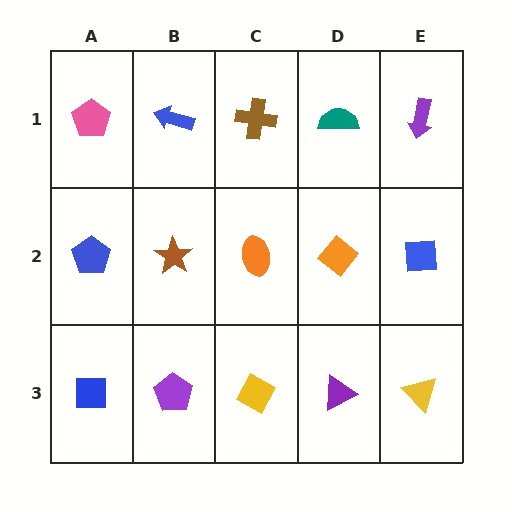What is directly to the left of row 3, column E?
A purple triangle.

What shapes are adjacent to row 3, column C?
An orange ellipse (row 2, column C), a purple pentagon (row 3, column B), a purple triangle (row 3, column D).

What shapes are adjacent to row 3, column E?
A blue square (row 2, column E), a purple triangle (row 3, column D).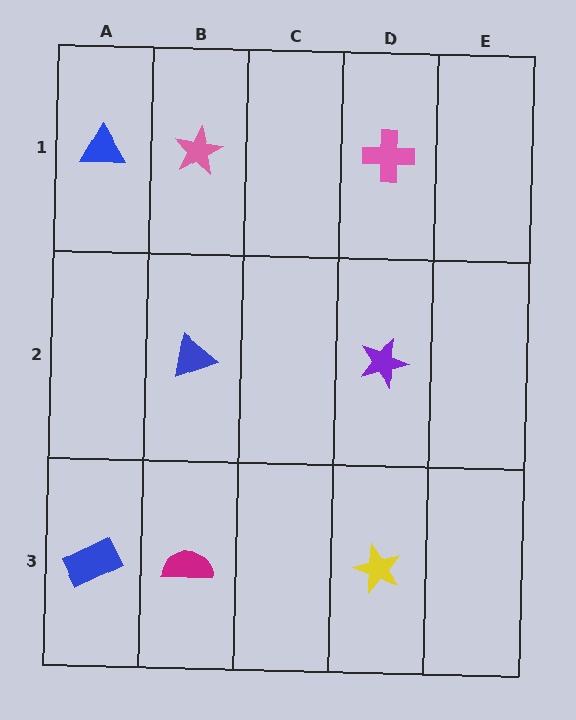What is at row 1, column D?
A pink cross.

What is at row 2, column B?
A blue triangle.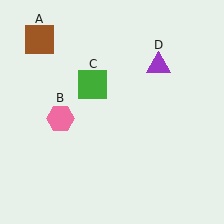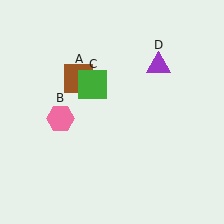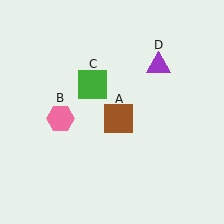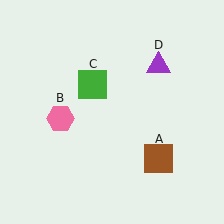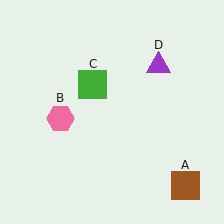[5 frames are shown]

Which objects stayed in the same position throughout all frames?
Pink hexagon (object B) and green square (object C) and purple triangle (object D) remained stationary.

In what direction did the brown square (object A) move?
The brown square (object A) moved down and to the right.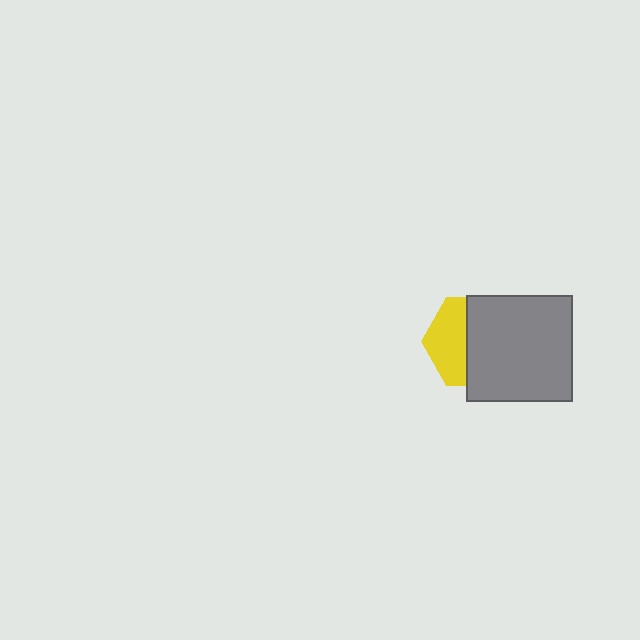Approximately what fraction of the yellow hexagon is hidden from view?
Roughly 59% of the yellow hexagon is hidden behind the gray square.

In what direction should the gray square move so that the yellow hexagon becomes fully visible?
The gray square should move right. That is the shortest direction to clear the overlap and leave the yellow hexagon fully visible.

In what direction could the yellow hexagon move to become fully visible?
The yellow hexagon could move left. That would shift it out from behind the gray square entirely.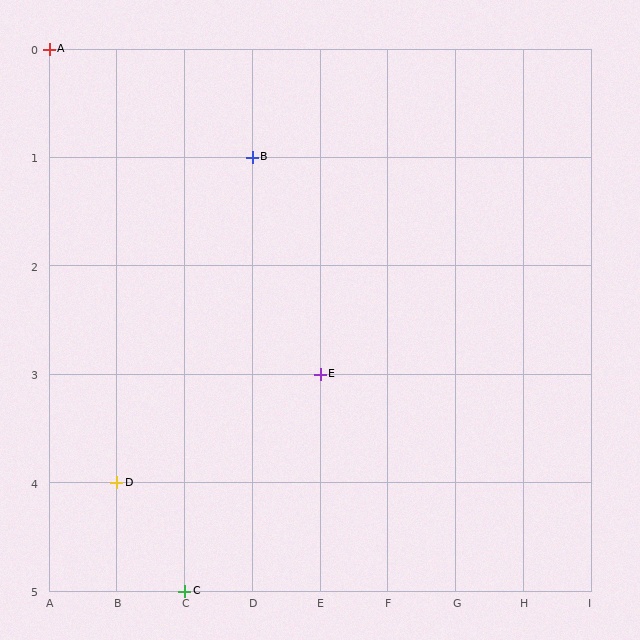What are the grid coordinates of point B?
Point B is at grid coordinates (D, 1).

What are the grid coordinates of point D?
Point D is at grid coordinates (B, 4).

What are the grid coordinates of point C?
Point C is at grid coordinates (C, 5).